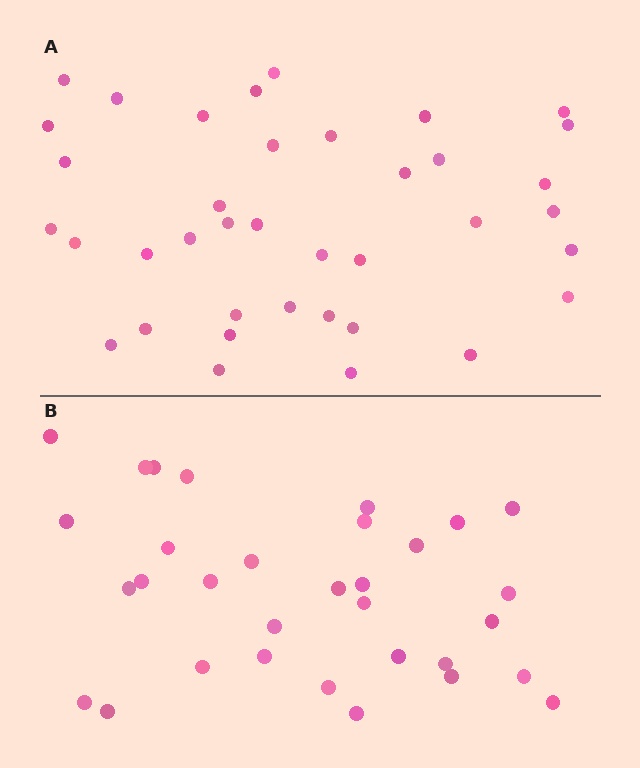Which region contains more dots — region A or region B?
Region A (the top region) has more dots.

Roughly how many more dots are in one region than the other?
Region A has about 6 more dots than region B.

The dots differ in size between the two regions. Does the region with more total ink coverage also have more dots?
No. Region B has more total ink coverage because its dots are larger, but region A actually contains more individual dots. Total area can be misleading — the number of items is what matters here.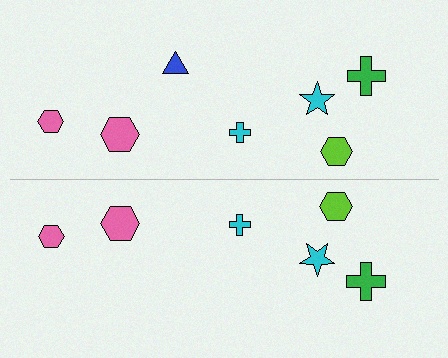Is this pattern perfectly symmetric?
No, the pattern is not perfectly symmetric. A blue triangle is missing from the bottom side.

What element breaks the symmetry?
A blue triangle is missing from the bottom side.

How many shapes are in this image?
There are 13 shapes in this image.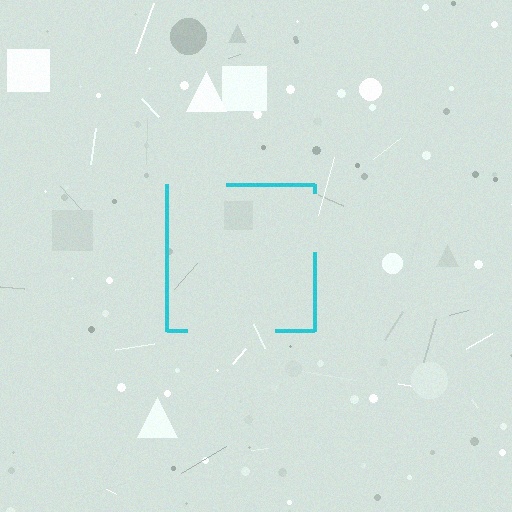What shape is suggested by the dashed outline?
The dashed outline suggests a square.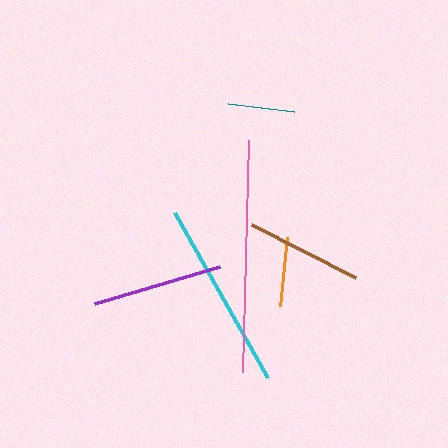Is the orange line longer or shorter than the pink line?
The pink line is longer than the orange line.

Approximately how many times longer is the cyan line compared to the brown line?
The cyan line is approximately 1.6 times the length of the brown line.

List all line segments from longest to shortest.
From longest to shortest: pink, cyan, purple, brown, orange, teal.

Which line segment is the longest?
The pink line is the longest at approximately 232 pixels.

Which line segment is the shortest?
The teal line is the shortest at approximately 67 pixels.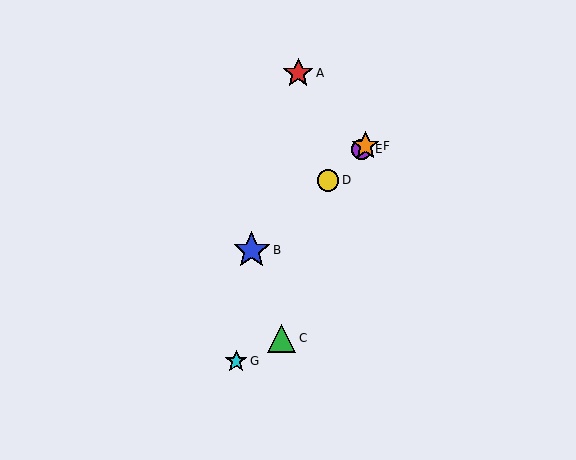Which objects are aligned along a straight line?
Objects B, D, E, F are aligned along a straight line.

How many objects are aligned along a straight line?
4 objects (B, D, E, F) are aligned along a straight line.